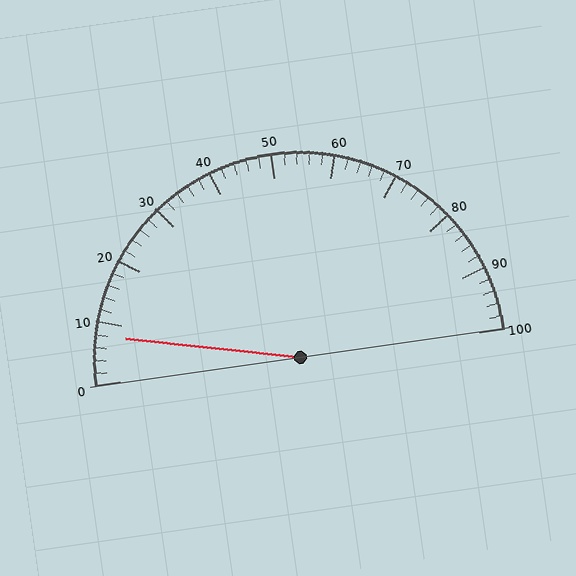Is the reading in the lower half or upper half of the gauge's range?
The reading is in the lower half of the range (0 to 100).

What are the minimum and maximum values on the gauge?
The gauge ranges from 0 to 100.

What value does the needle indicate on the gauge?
The needle indicates approximately 8.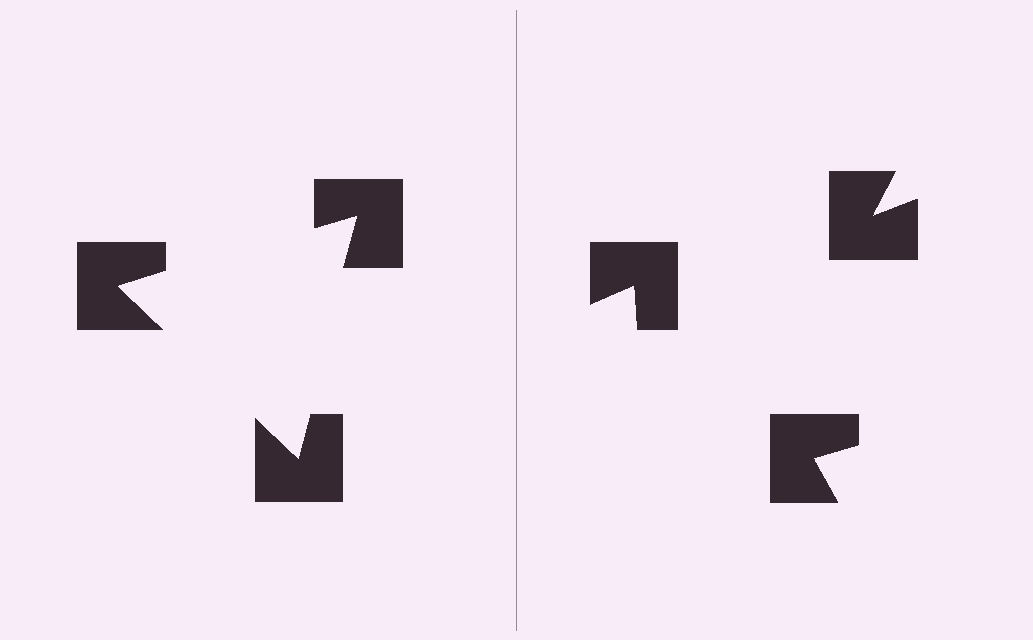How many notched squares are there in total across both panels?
6 — 3 on each side.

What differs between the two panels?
The notched squares are positioned identically on both sides; only the wedge orientations differ. On the left they align to a triangle; on the right they are misaligned.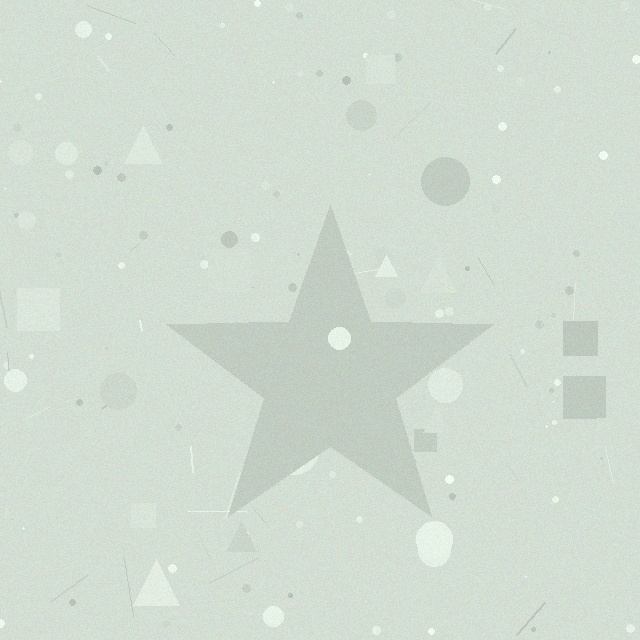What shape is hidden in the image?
A star is hidden in the image.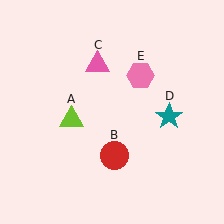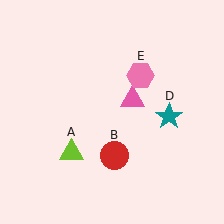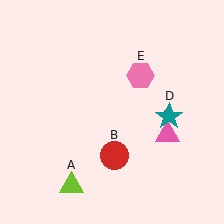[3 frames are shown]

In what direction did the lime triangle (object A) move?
The lime triangle (object A) moved down.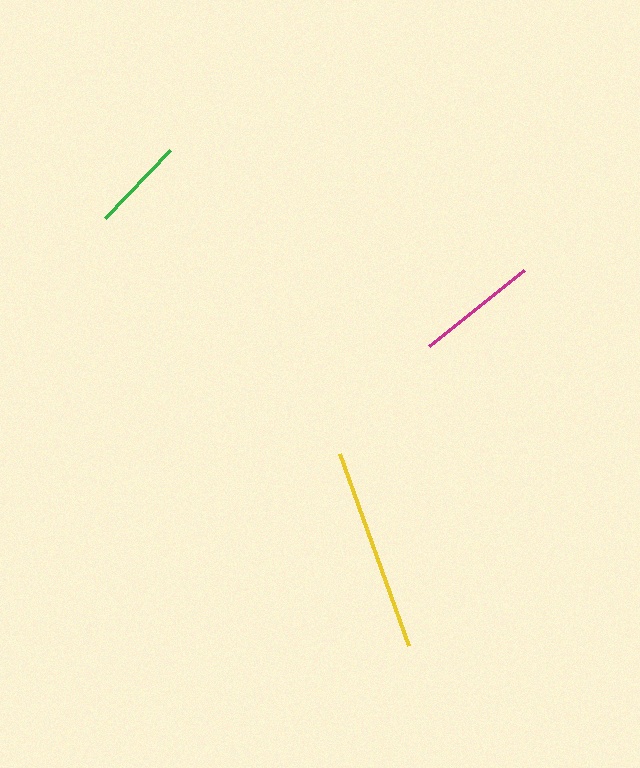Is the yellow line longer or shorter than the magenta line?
The yellow line is longer than the magenta line.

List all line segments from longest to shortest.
From longest to shortest: yellow, magenta, green.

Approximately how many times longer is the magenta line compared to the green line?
The magenta line is approximately 1.3 times the length of the green line.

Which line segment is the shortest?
The green line is the shortest at approximately 94 pixels.